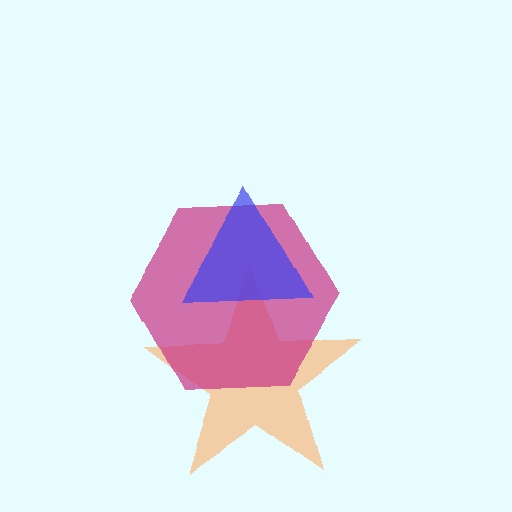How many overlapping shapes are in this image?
There are 3 overlapping shapes in the image.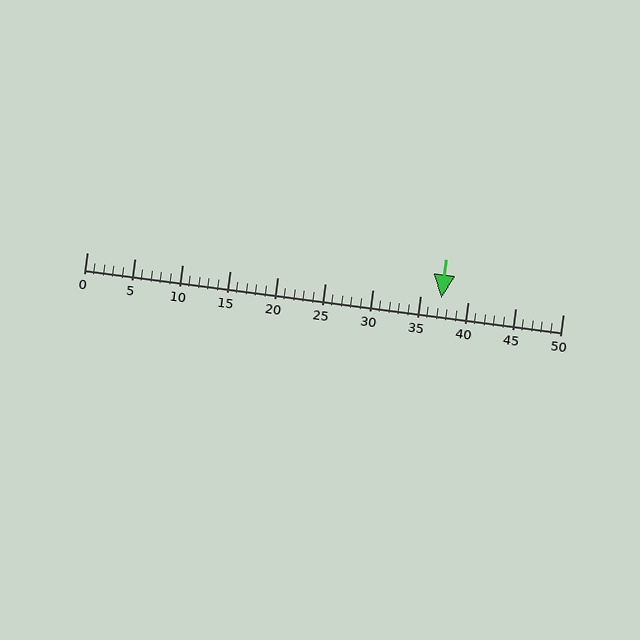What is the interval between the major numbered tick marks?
The major tick marks are spaced 5 units apart.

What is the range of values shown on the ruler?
The ruler shows values from 0 to 50.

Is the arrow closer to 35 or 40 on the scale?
The arrow is closer to 35.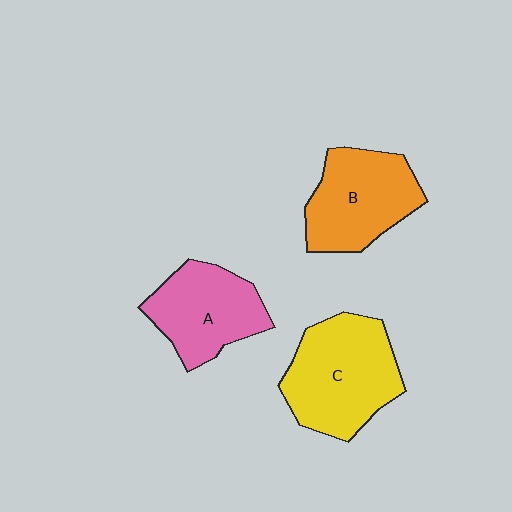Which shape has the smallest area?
Shape A (pink).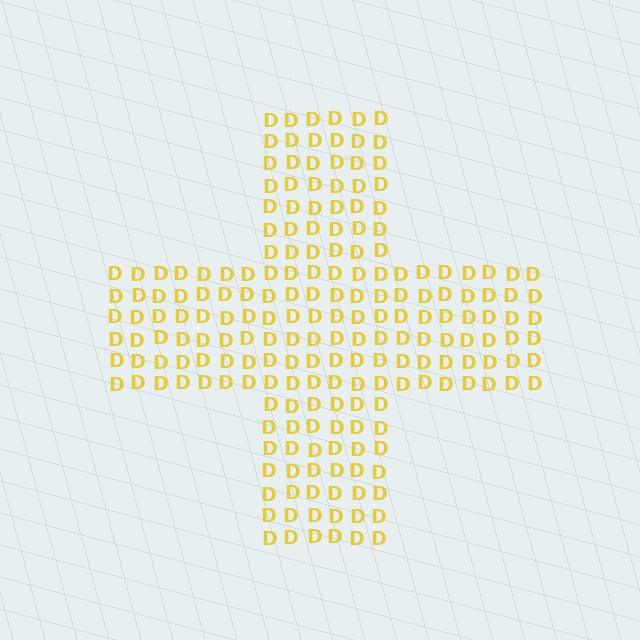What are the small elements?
The small elements are letter D's.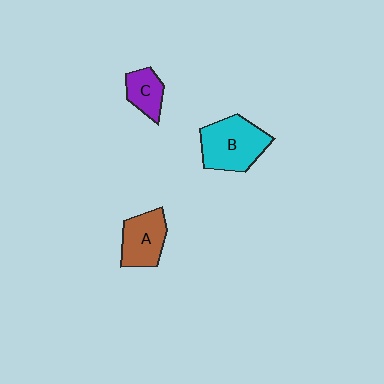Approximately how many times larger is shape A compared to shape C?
Approximately 1.5 times.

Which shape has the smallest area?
Shape C (purple).